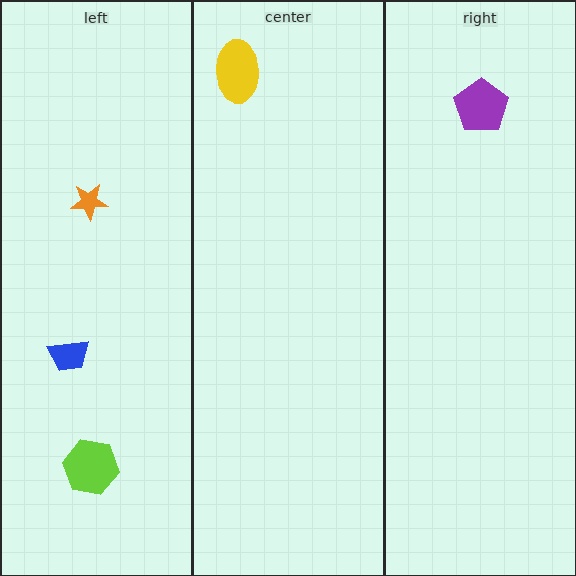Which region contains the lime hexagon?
The left region.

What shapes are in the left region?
The lime hexagon, the orange star, the blue trapezoid.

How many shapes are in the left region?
3.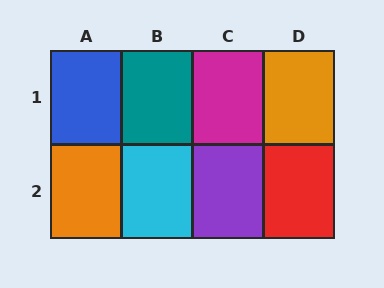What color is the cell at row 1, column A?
Blue.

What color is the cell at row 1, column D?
Orange.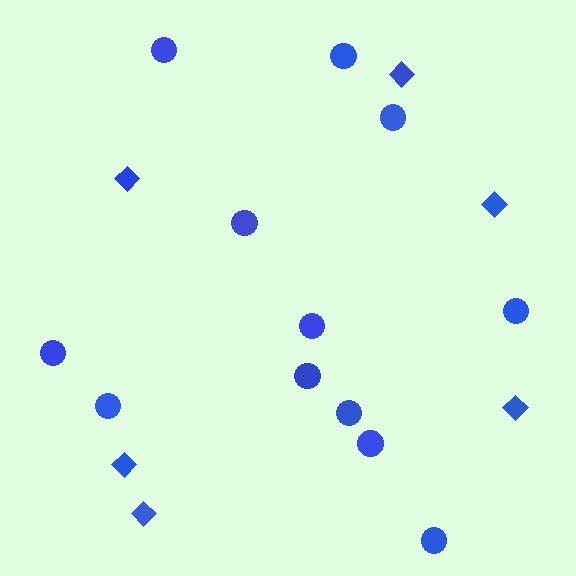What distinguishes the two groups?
There are 2 groups: one group of circles (12) and one group of diamonds (6).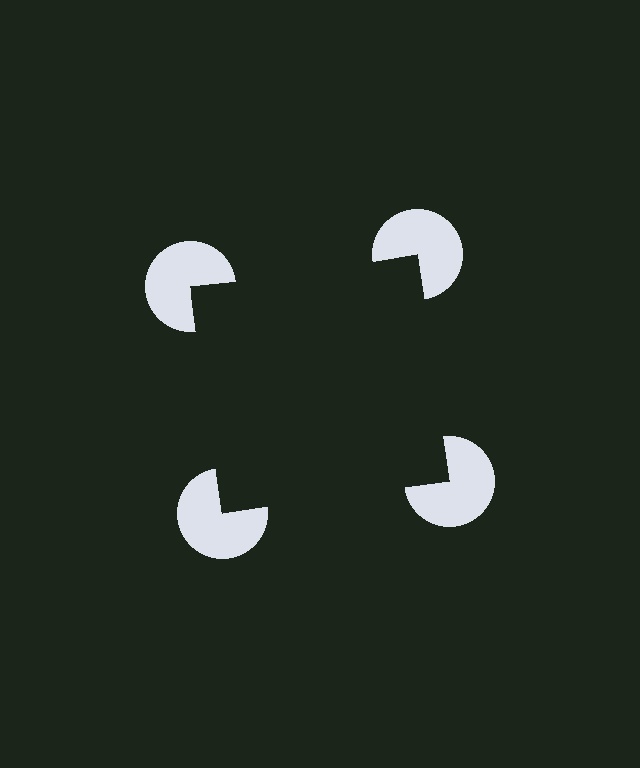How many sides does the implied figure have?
4 sides.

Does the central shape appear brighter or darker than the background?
It typically appears slightly darker than the background, even though no actual brightness change is drawn.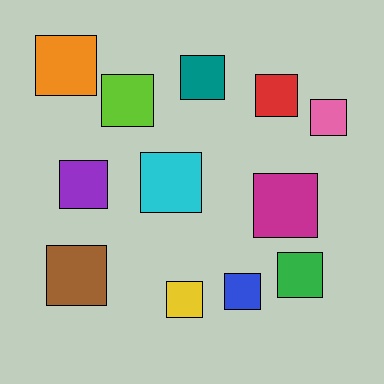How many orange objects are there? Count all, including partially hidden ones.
There is 1 orange object.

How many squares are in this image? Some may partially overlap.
There are 12 squares.